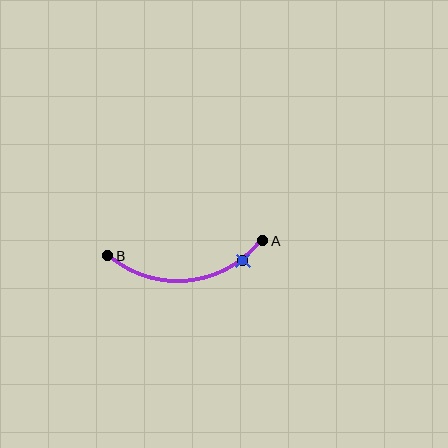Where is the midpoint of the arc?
The arc midpoint is the point on the curve farthest from the straight line joining A and B. It sits below that line.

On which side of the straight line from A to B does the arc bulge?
The arc bulges below the straight line connecting A and B.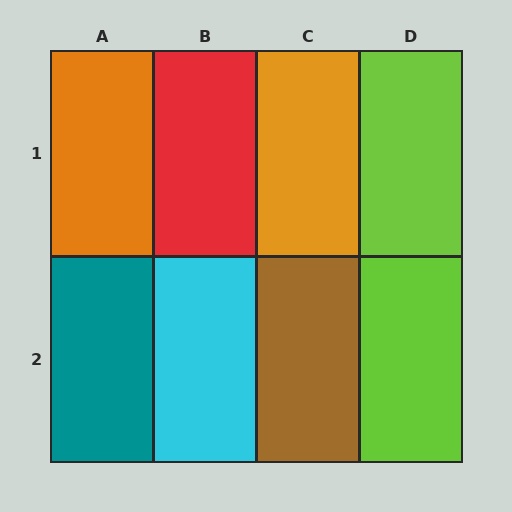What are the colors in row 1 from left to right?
Orange, red, orange, lime.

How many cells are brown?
1 cell is brown.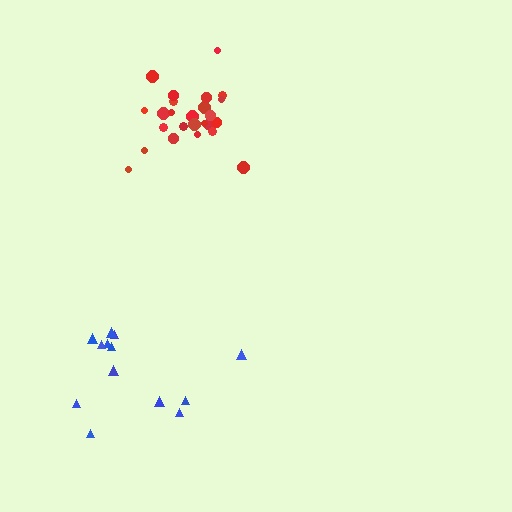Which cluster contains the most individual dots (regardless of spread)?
Red (26).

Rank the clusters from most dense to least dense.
red, blue.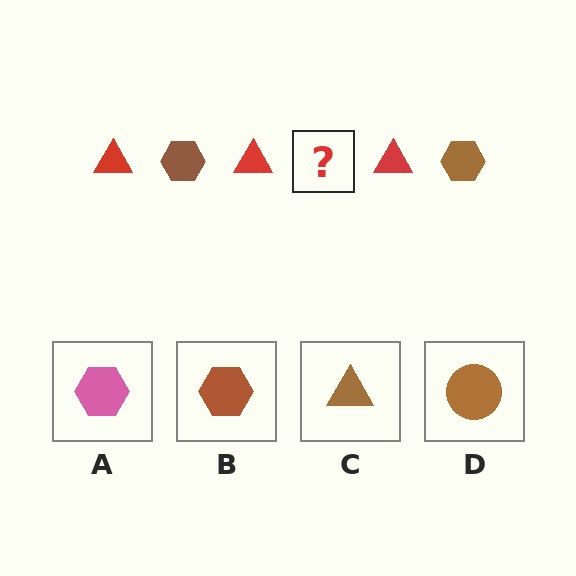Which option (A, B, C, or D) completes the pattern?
B.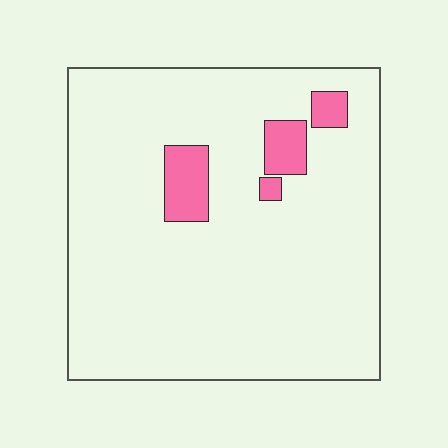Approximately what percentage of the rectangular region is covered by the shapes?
Approximately 10%.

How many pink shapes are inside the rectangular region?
4.